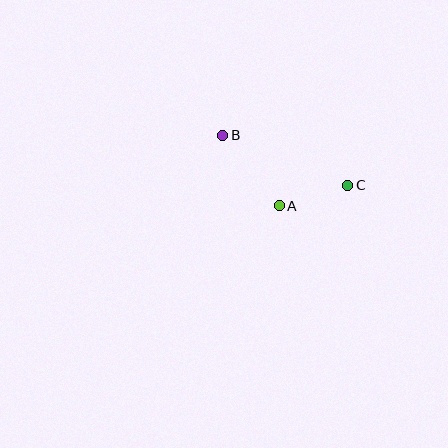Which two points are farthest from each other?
Points B and C are farthest from each other.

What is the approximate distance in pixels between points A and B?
The distance between A and B is approximately 90 pixels.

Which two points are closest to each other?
Points A and C are closest to each other.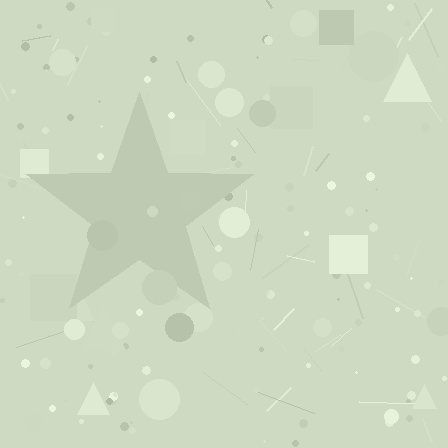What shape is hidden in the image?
A star is hidden in the image.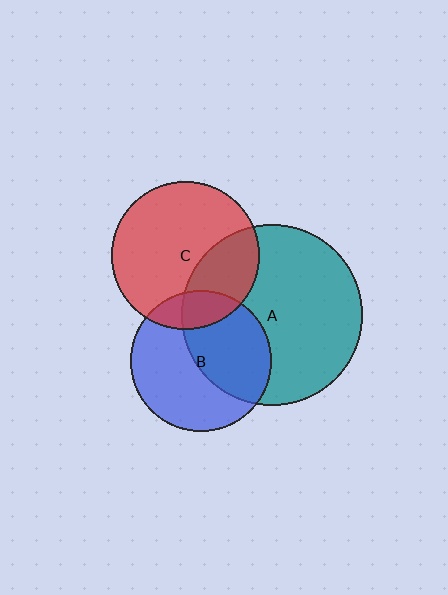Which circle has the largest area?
Circle A (teal).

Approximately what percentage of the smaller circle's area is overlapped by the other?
Approximately 30%.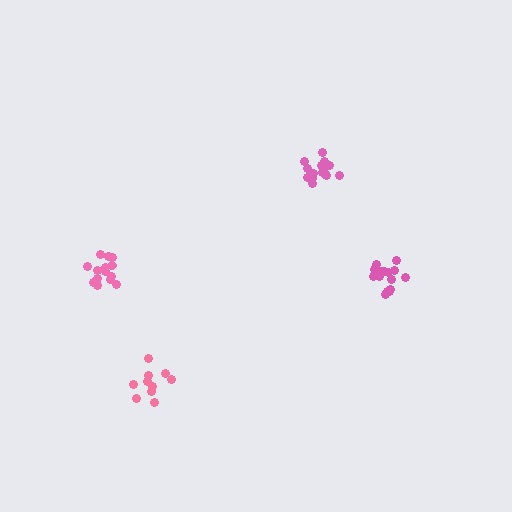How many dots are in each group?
Group 1: 15 dots, Group 2: 10 dots, Group 3: 15 dots, Group 4: 15 dots (55 total).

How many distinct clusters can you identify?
There are 4 distinct clusters.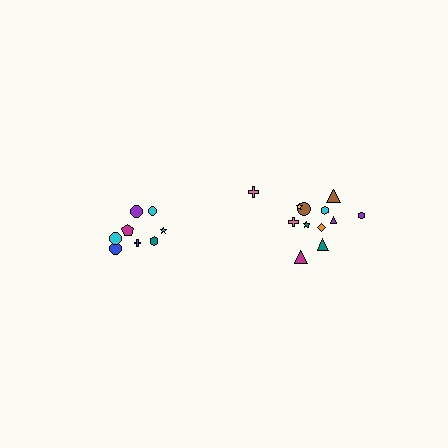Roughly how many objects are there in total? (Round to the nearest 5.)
Roughly 20 objects in total.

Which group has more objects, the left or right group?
The right group.